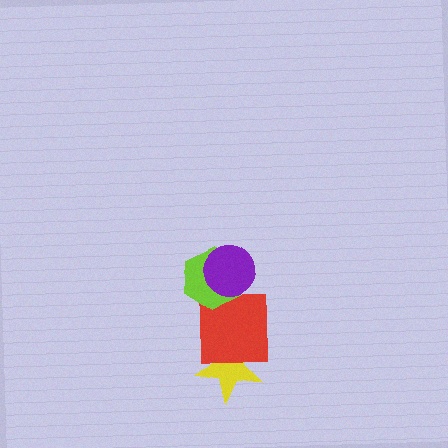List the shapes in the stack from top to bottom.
From top to bottom: the purple circle, the lime hexagon, the red square, the yellow star.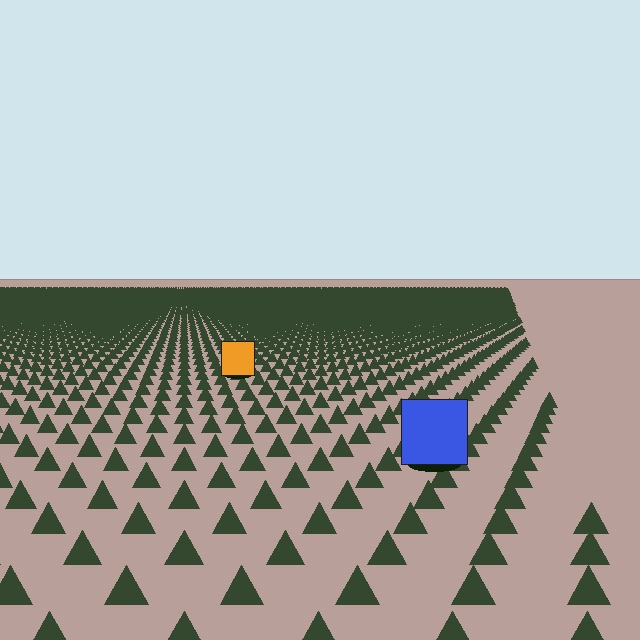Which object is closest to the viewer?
The blue square is closest. The texture marks near it are larger and more spread out.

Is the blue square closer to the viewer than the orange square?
Yes. The blue square is closer — you can tell from the texture gradient: the ground texture is coarser near it.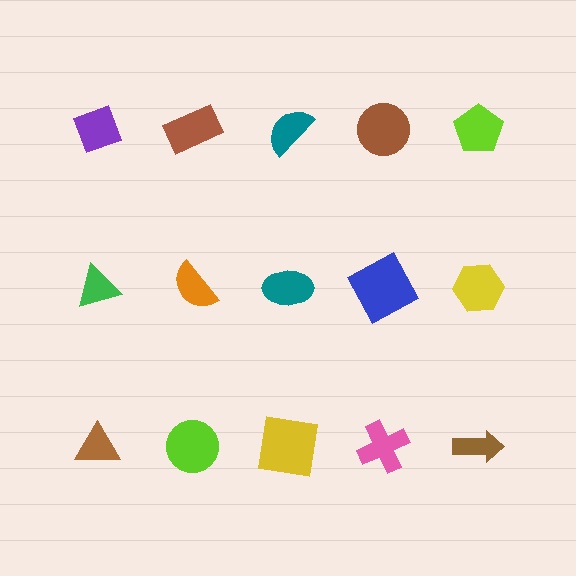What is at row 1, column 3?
A teal semicircle.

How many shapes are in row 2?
5 shapes.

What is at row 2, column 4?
A blue square.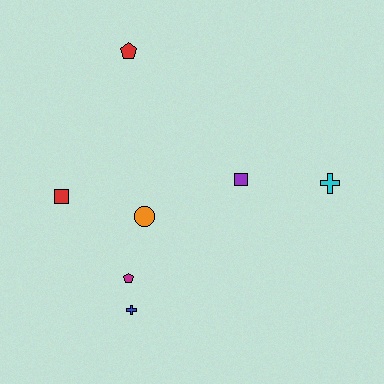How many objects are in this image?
There are 7 objects.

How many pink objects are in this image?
There are no pink objects.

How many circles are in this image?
There is 1 circle.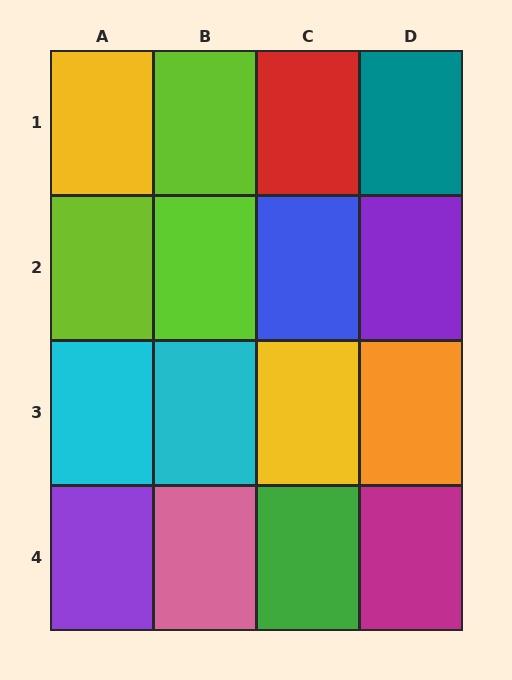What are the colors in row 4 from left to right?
Purple, pink, green, magenta.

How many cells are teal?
1 cell is teal.